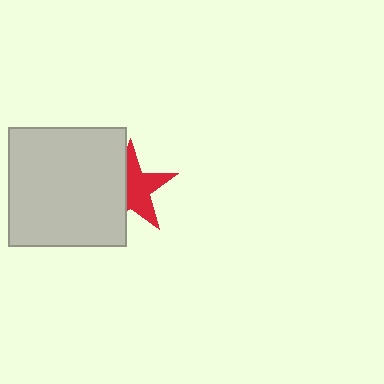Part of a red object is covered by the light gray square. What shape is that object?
It is a star.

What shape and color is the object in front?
The object in front is a light gray square.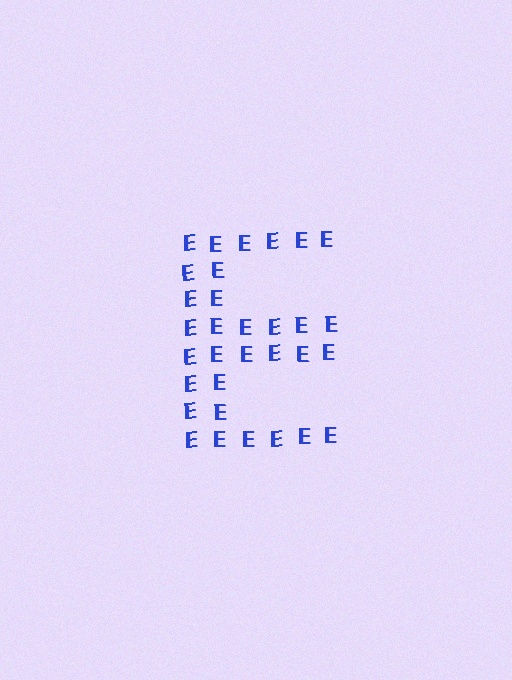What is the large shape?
The large shape is the letter E.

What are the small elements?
The small elements are letter E's.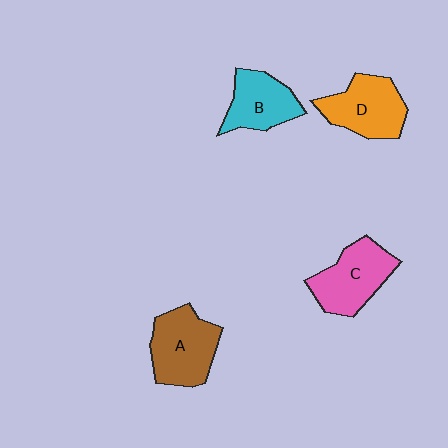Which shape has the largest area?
Shape A (brown).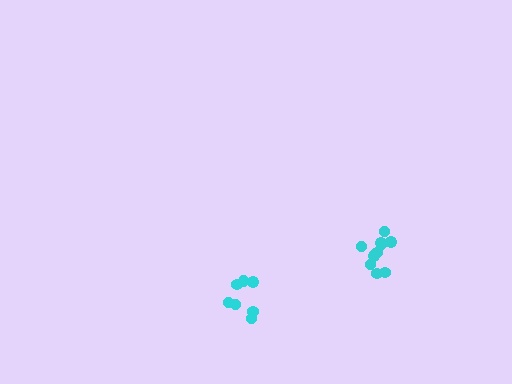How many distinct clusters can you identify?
There are 2 distinct clusters.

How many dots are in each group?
Group 1: 10 dots, Group 2: 7 dots (17 total).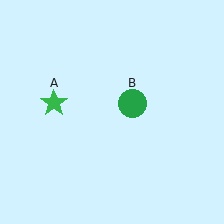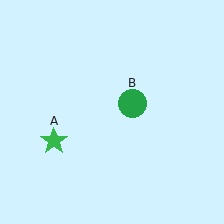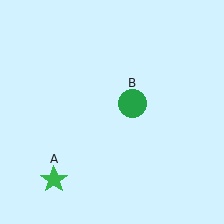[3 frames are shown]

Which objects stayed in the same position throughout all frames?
Green circle (object B) remained stationary.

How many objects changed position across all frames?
1 object changed position: green star (object A).